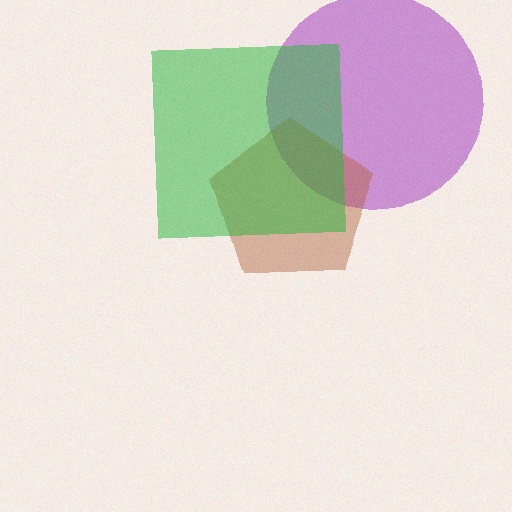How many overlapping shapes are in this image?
There are 3 overlapping shapes in the image.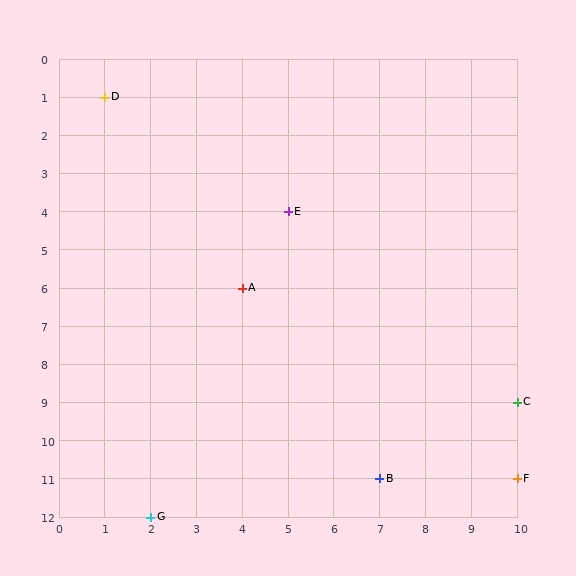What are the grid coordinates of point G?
Point G is at grid coordinates (2, 12).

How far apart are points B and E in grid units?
Points B and E are 2 columns and 7 rows apart (about 7.3 grid units diagonally).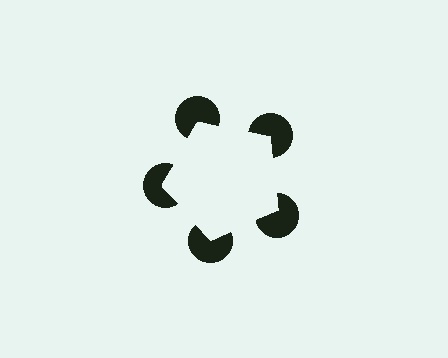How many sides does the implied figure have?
5 sides.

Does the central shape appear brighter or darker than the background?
It typically appears slightly brighter than the background, even though no actual brightness change is drawn.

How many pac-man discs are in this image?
There are 5 — one at each vertex of the illusory pentagon.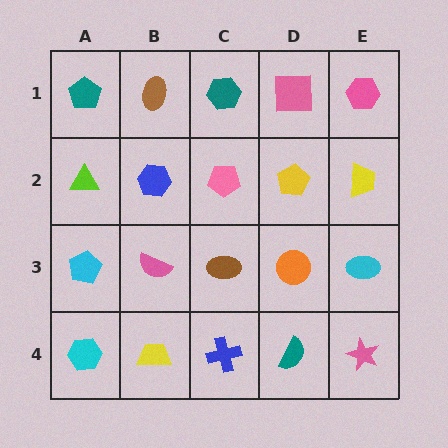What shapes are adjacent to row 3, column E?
A yellow trapezoid (row 2, column E), a pink star (row 4, column E), an orange circle (row 3, column D).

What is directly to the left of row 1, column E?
A pink square.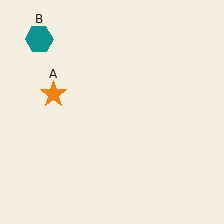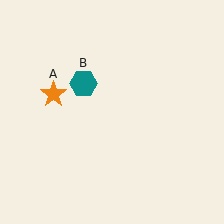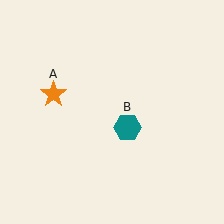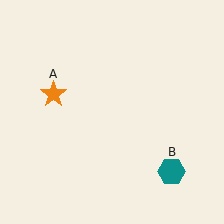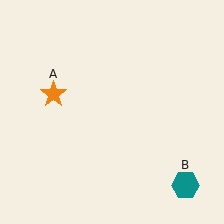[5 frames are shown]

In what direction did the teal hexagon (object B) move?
The teal hexagon (object B) moved down and to the right.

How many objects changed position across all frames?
1 object changed position: teal hexagon (object B).